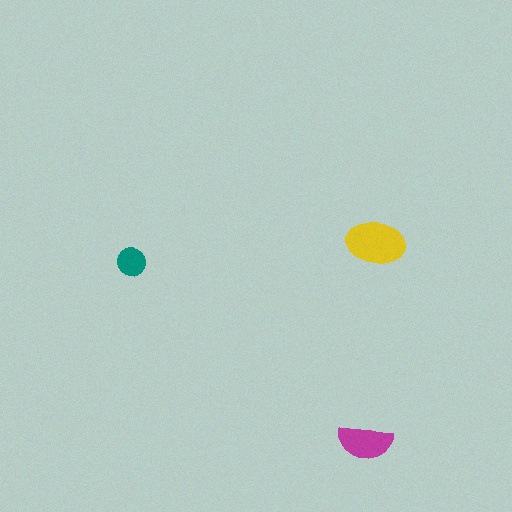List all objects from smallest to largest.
The teal circle, the magenta semicircle, the yellow ellipse.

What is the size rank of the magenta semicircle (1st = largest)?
2nd.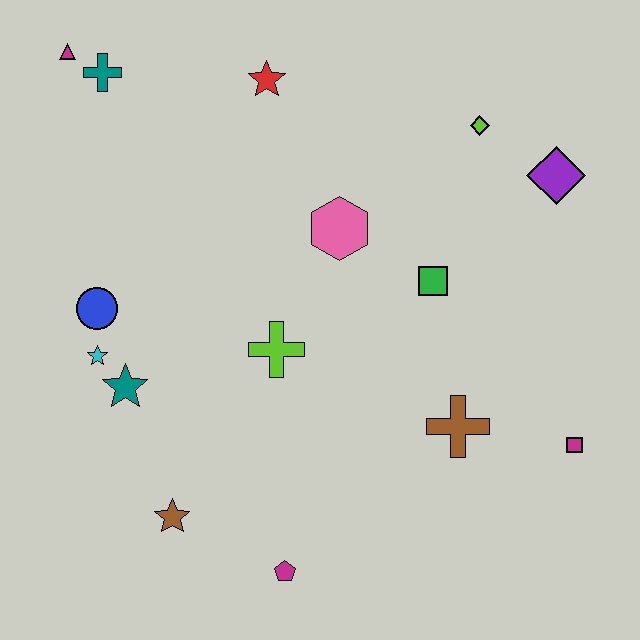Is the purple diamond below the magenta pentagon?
No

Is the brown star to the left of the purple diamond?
Yes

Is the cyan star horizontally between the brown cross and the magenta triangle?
Yes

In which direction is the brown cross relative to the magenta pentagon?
The brown cross is to the right of the magenta pentagon.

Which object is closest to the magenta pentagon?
The brown star is closest to the magenta pentagon.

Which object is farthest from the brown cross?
The magenta triangle is farthest from the brown cross.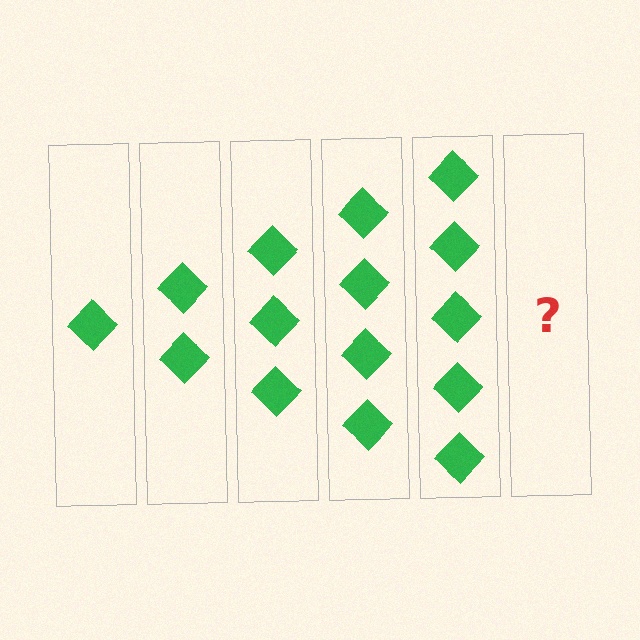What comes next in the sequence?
The next element should be 6 diamonds.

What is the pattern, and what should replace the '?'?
The pattern is that each step adds one more diamond. The '?' should be 6 diamonds.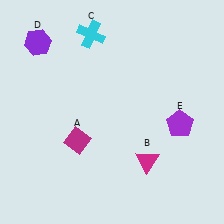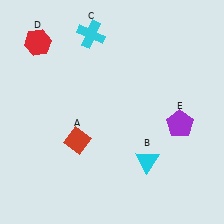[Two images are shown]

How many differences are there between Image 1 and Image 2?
There are 3 differences between the two images.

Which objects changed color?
A changed from magenta to red. B changed from magenta to cyan. D changed from purple to red.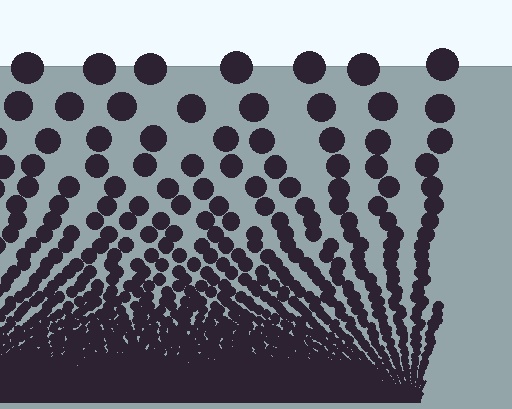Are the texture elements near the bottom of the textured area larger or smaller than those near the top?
Smaller. The gradient is inverted — elements near the bottom are smaller and denser.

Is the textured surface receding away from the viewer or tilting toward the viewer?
The surface appears to tilt toward the viewer. Texture elements get larger and sparser toward the top.